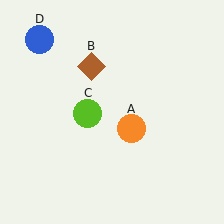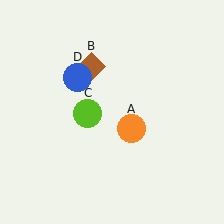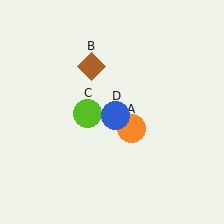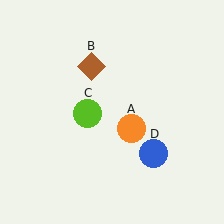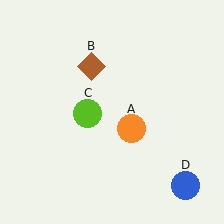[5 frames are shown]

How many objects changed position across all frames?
1 object changed position: blue circle (object D).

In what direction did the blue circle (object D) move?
The blue circle (object D) moved down and to the right.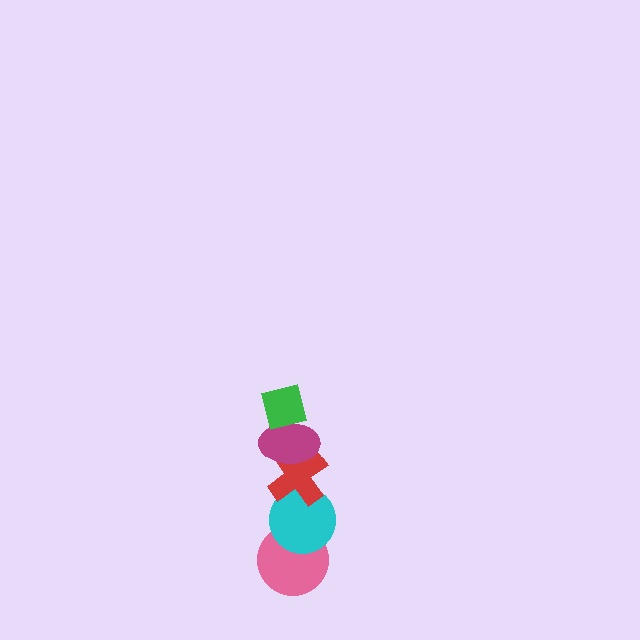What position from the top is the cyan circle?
The cyan circle is 4th from the top.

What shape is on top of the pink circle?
The cyan circle is on top of the pink circle.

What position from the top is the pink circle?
The pink circle is 5th from the top.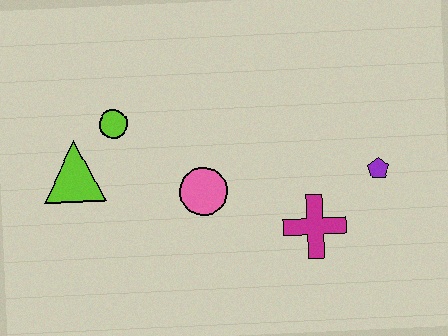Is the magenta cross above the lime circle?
No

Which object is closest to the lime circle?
The lime triangle is closest to the lime circle.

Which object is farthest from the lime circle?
The purple pentagon is farthest from the lime circle.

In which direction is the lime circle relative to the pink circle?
The lime circle is to the left of the pink circle.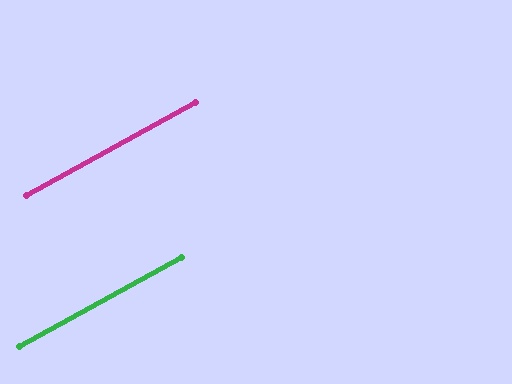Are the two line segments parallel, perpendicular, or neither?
Parallel — their directions differ by only 0.4°.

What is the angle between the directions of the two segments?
Approximately 0 degrees.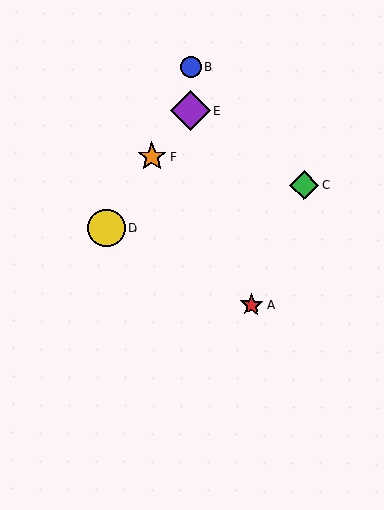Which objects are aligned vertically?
Objects B, E are aligned vertically.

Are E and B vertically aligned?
Yes, both are at x≈190.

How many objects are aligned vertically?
2 objects (B, E) are aligned vertically.